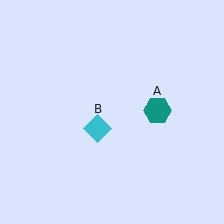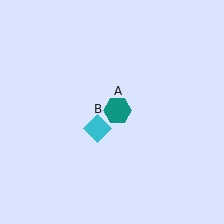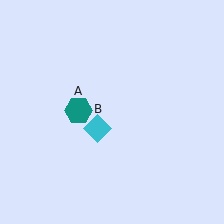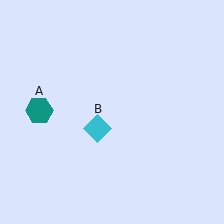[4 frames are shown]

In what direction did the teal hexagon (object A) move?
The teal hexagon (object A) moved left.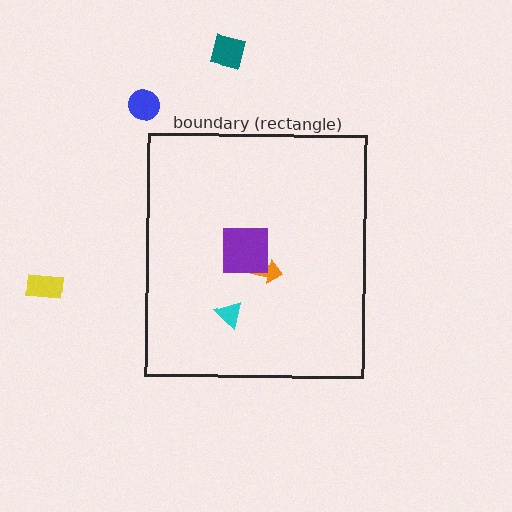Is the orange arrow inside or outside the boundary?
Inside.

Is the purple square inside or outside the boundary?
Inside.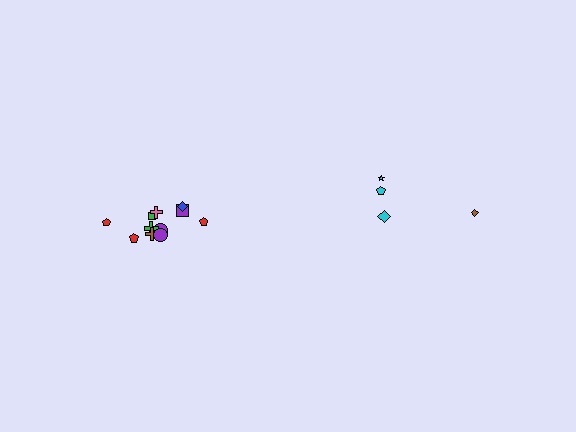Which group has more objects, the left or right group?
The left group.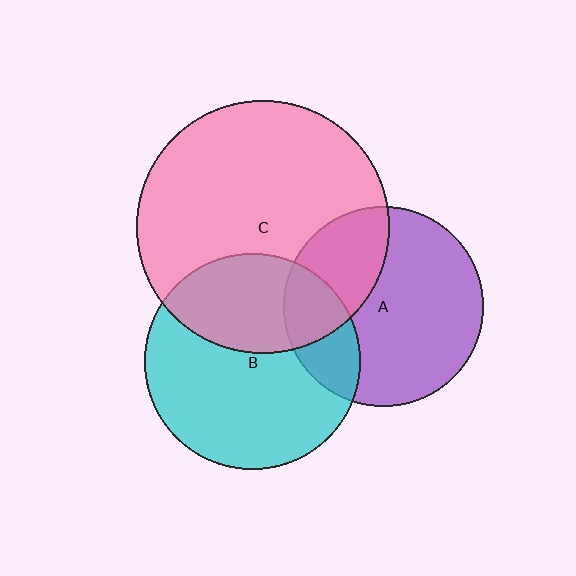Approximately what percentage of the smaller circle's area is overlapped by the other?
Approximately 35%.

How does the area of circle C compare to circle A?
Approximately 1.6 times.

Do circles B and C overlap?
Yes.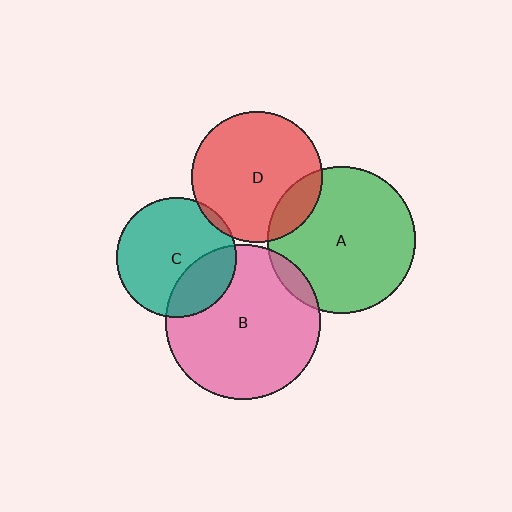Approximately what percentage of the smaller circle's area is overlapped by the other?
Approximately 15%.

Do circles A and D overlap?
Yes.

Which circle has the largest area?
Circle B (pink).